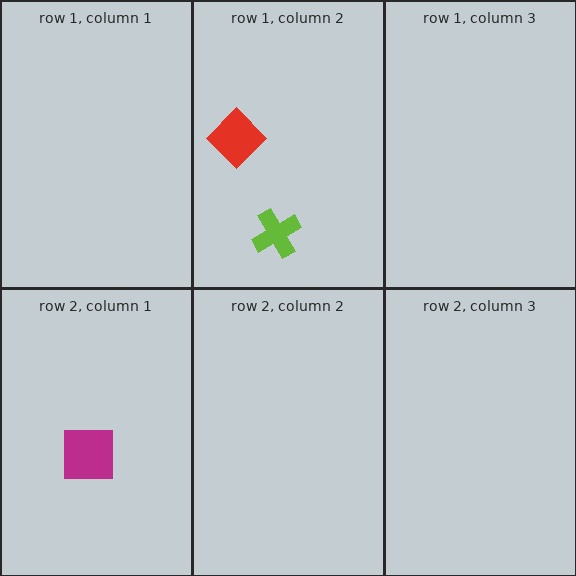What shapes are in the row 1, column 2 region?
The lime cross, the red diamond.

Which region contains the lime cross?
The row 1, column 2 region.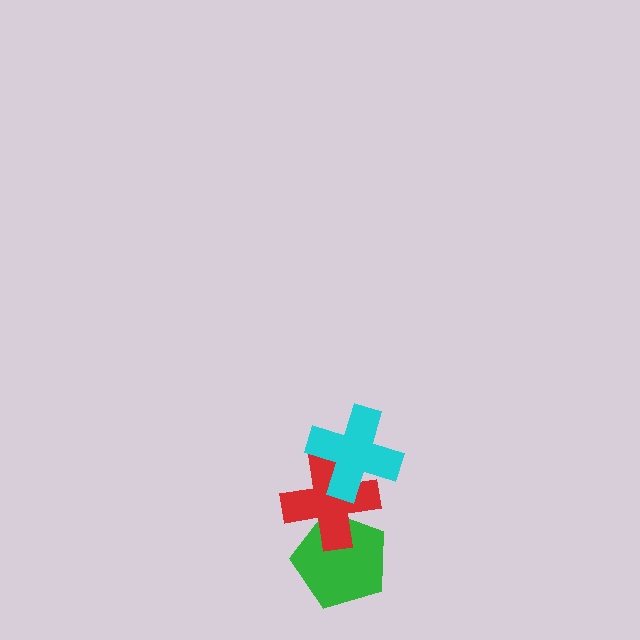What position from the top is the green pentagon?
The green pentagon is 3rd from the top.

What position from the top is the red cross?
The red cross is 2nd from the top.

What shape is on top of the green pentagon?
The red cross is on top of the green pentagon.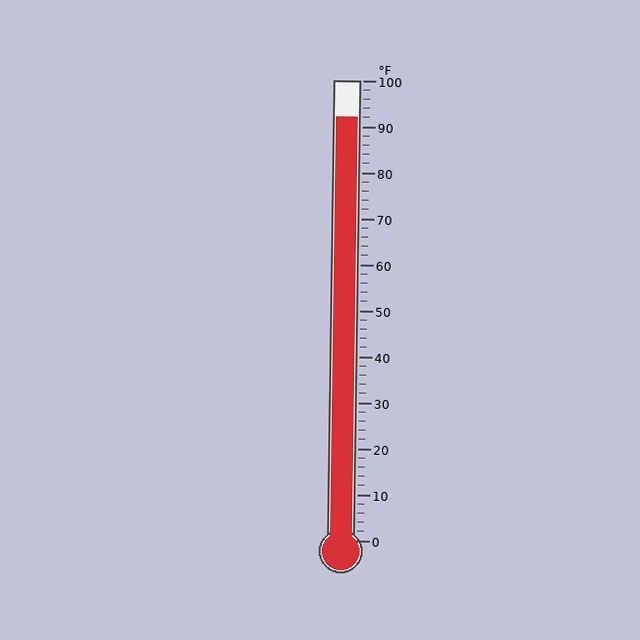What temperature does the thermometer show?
The thermometer shows approximately 92°F.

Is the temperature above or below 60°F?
The temperature is above 60°F.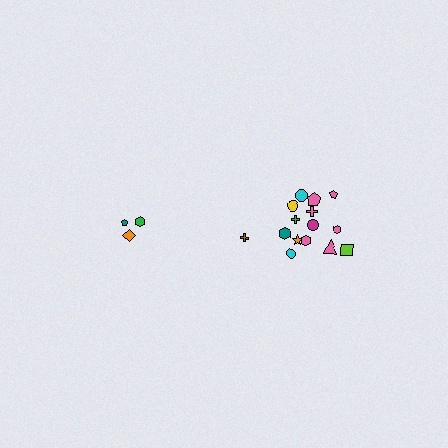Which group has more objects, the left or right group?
The right group.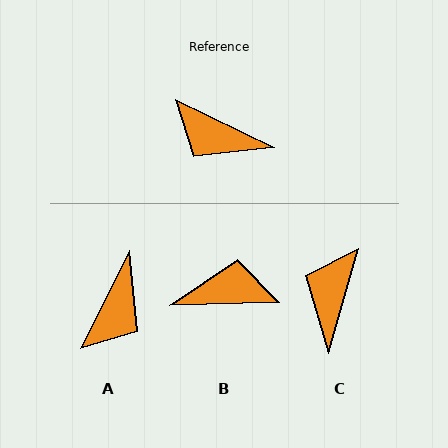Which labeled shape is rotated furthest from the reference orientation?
B, about 152 degrees away.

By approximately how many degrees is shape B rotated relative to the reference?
Approximately 152 degrees clockwise.